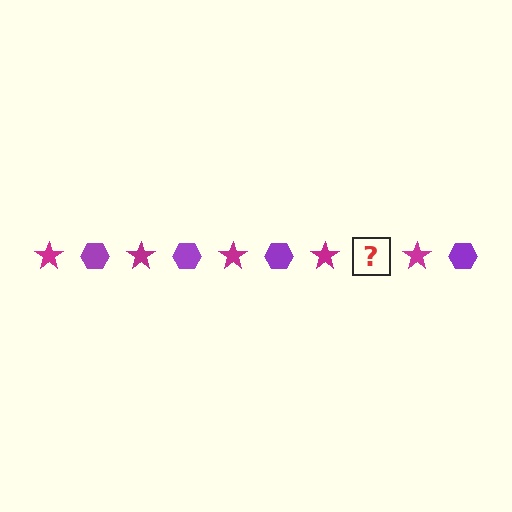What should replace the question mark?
The question mark should be replaced with a purple hexagon.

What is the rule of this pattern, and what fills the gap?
The rule is that the pattern alternates between magenta star and purple hexagon. The gap should be filled with a purple hexagon.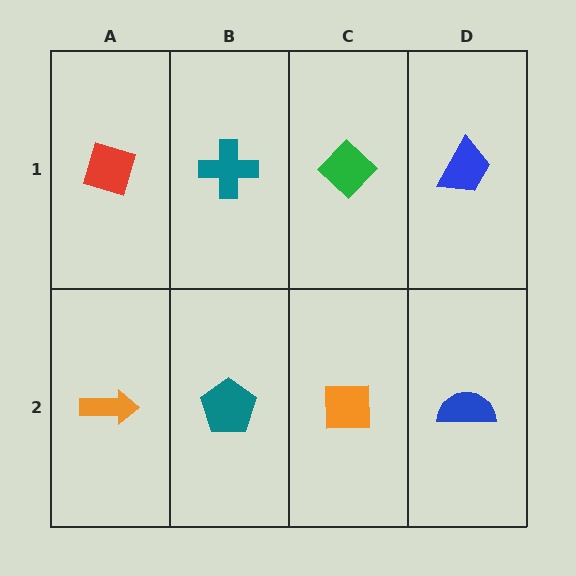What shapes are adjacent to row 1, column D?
A blue semicircle (row 2, column D), a green diamond (row 1, column C).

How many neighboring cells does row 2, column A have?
2.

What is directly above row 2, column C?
A green diamond.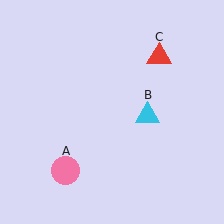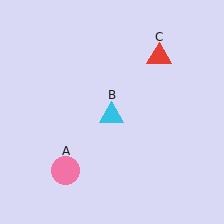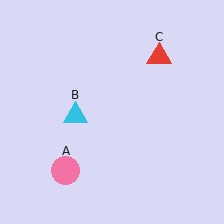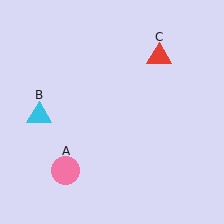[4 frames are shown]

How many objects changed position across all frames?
1 object changed position: cyan triangle (object B).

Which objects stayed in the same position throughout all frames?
Pink circle (object A) and red triangle (object C) remained stationary.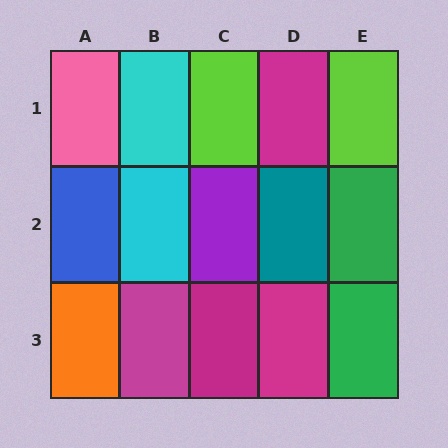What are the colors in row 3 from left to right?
Orange, magenta, magenta, magenta, green.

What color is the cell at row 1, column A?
Pink.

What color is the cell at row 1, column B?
Cyan.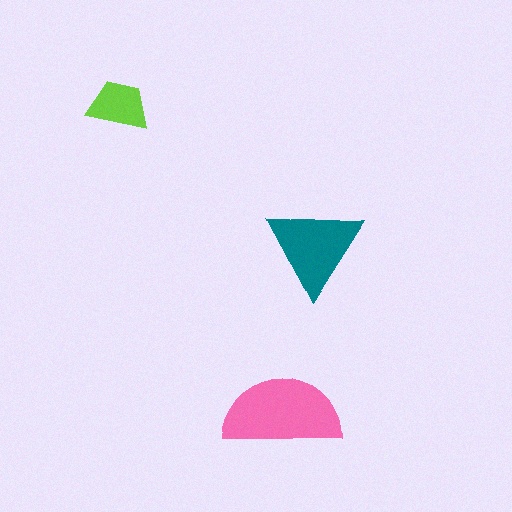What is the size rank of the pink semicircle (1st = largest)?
1st.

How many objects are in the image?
There are 3 objects in the image.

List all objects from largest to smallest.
The pink semicircle, the teal triangle, the lime trapezoid.